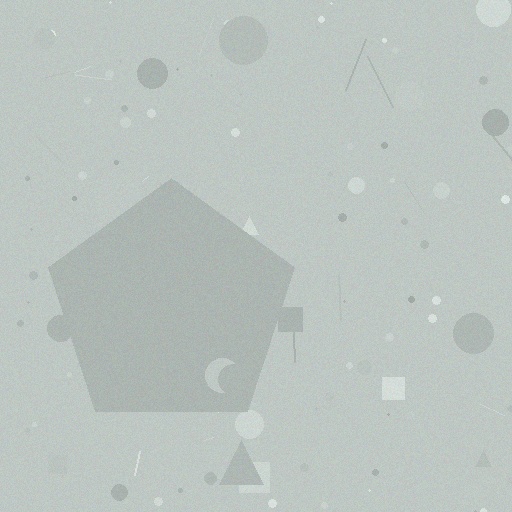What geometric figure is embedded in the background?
A pentagon is embedded in the background.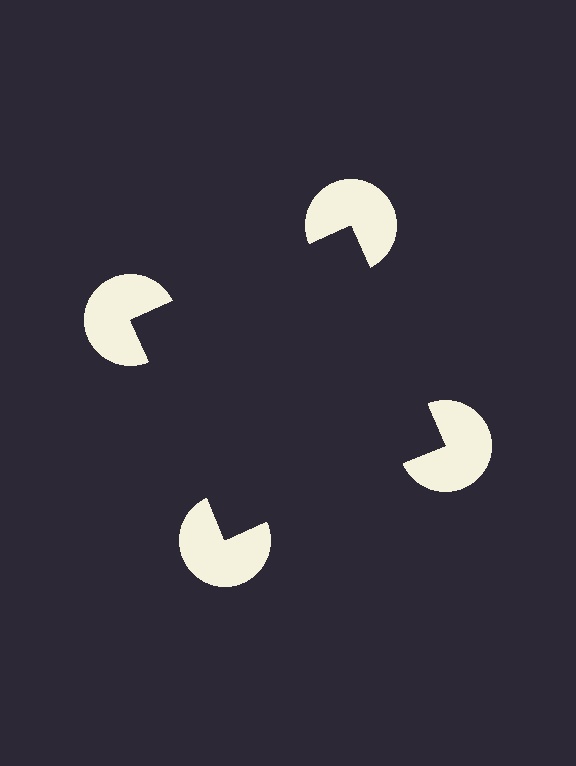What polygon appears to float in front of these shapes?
An illusory square — its edges are inferred from the aligned wedge cuts in the pac-man discs, not physically drawn.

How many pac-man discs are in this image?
There are 4 — one at each vertex of the illusory square.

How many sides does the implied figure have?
4 sides.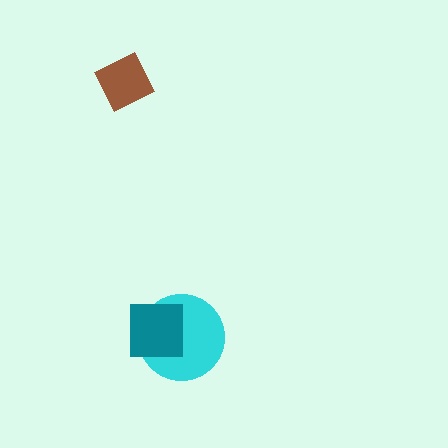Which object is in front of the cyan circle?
The teal square is in front of the cyan circle.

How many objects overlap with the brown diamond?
0 objects overlap with the brown diamond.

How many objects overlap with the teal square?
1 object overlaps with the teal square.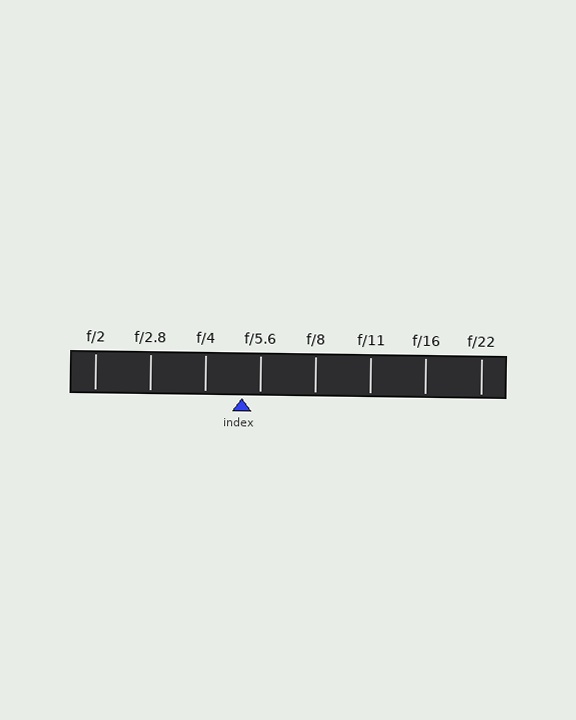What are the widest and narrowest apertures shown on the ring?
The widest aperture shown is f/2 and the narrowest is f/22.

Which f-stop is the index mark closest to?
The index mark is closest to f/5.6.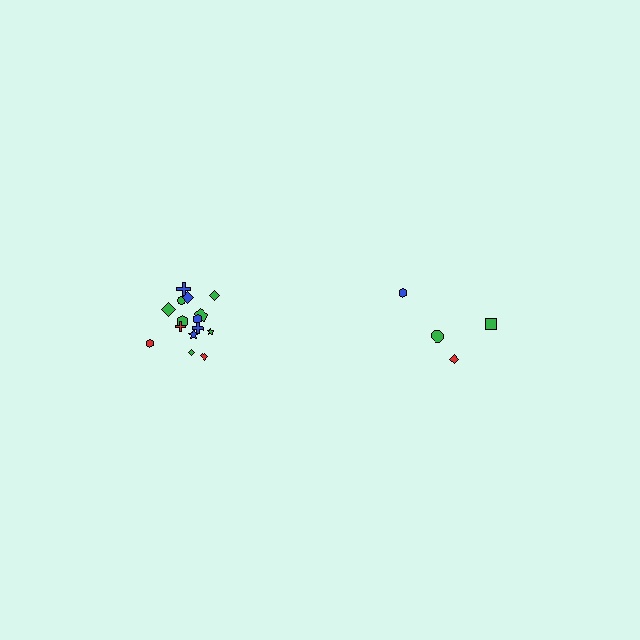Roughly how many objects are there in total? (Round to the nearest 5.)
Roughly 20 objects in total.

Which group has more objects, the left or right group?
The left group.